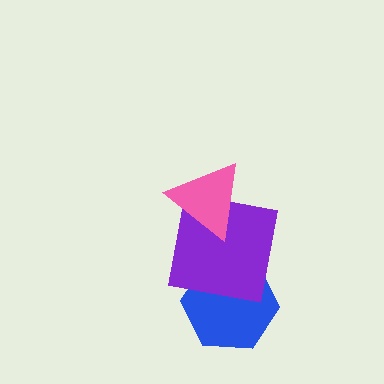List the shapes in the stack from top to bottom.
From top to bottom: the pink triangle, the purple square, the blue hexagon.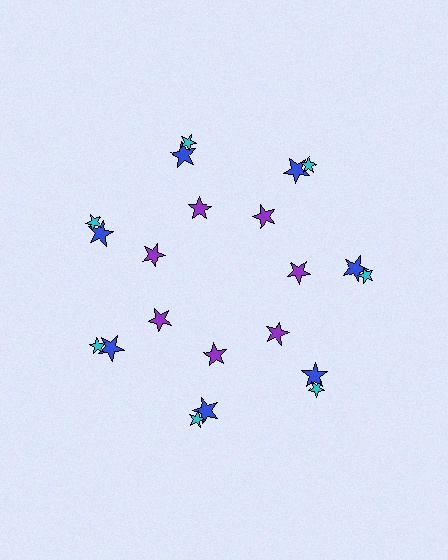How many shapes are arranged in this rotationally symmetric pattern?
There are 21 shapes, arranged in 7 groups of 3.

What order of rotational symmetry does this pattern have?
This pattern has 7-fold rotational symmetry.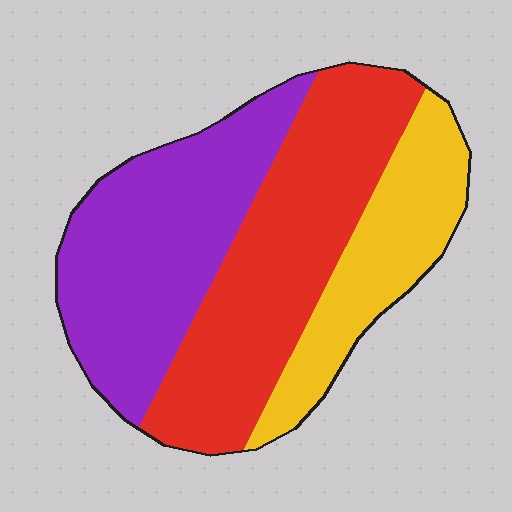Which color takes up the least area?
Yellow, at roughly 25%.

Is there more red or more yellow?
Red.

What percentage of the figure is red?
Red takes up about two fifths (2/5) of the figure.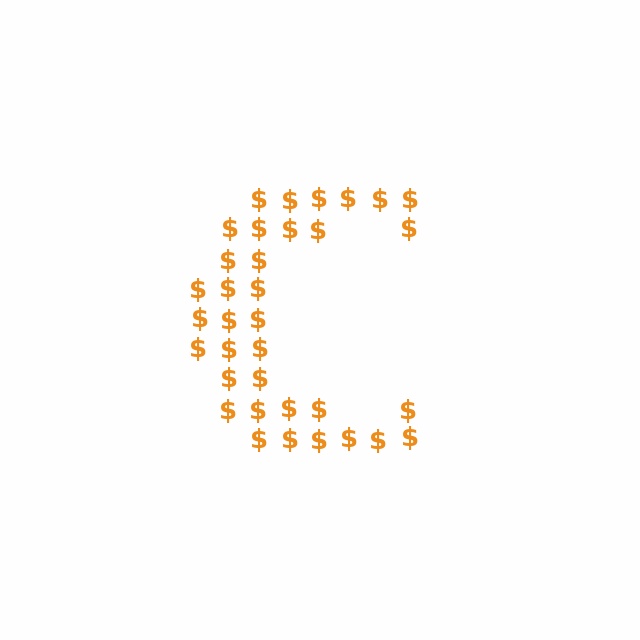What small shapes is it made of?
It is made of small dollar signs.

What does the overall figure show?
The overall figure shows the letter C.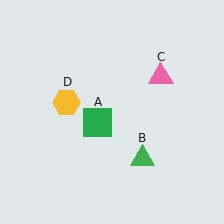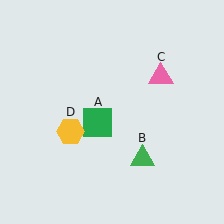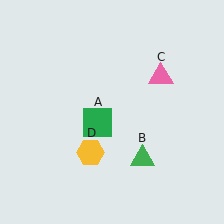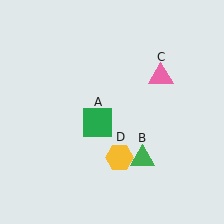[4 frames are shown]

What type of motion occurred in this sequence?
The yellow hexagon (object D) rotated counterclockwise around the center of the scene.